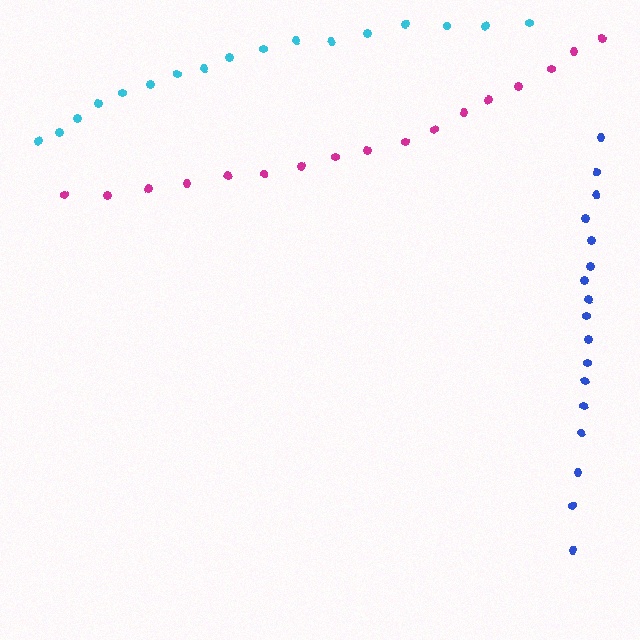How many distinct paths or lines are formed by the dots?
There are 3 distinct paths.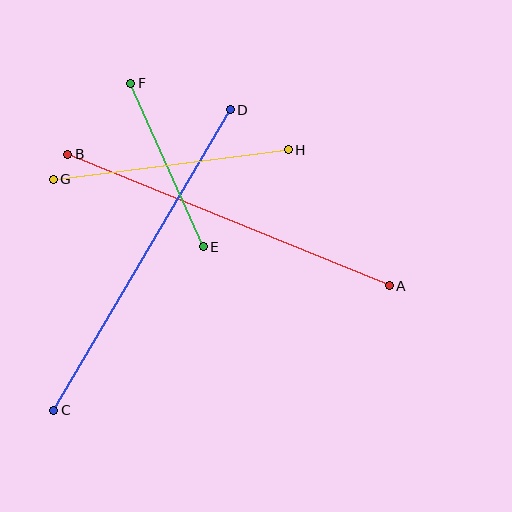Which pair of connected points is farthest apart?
Points C and D are farthest apart.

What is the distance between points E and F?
The distance is approximately 179 pixels.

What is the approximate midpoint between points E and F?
The midpoint is at approximately (167, 165) pixels.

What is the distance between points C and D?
The distance is approximately 349 pixels.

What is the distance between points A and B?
The distance is approximately 347 pixels.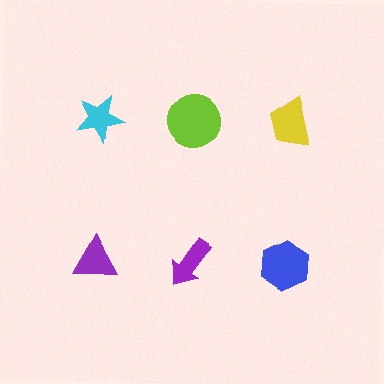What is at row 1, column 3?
A yellow trapezoid.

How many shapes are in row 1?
3 shapes.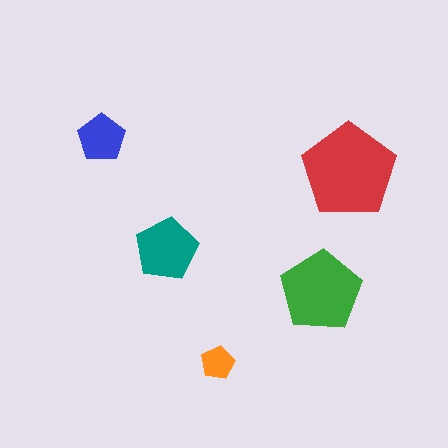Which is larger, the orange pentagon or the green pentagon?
The green one.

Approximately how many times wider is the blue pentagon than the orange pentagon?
About 1.5 times wider.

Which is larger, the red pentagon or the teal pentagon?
The red one.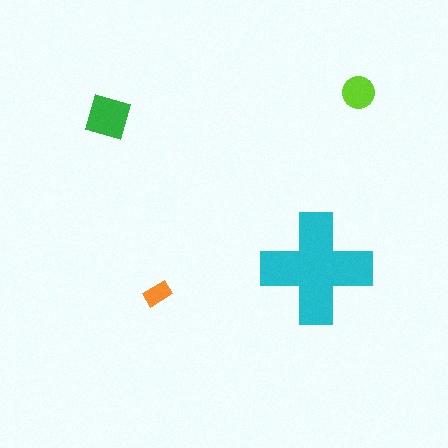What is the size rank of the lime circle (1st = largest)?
3rd.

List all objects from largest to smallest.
The cyan cross, the green square, the lime circle, the orange rectangle.